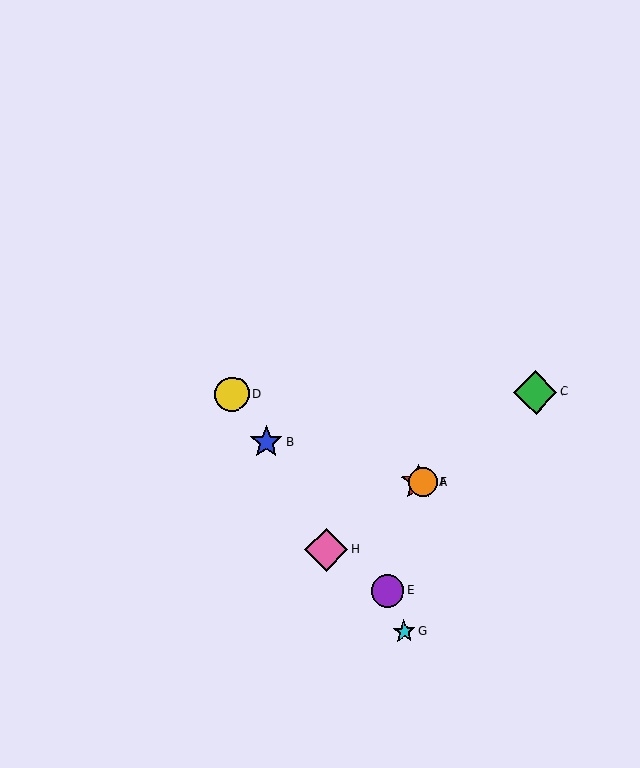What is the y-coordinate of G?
Object G is at y≈632.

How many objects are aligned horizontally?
2 objects (A, F) are aligned horizontally.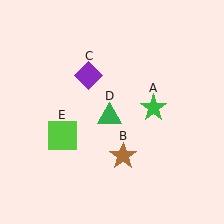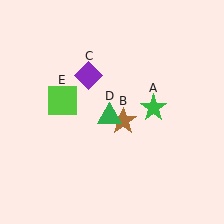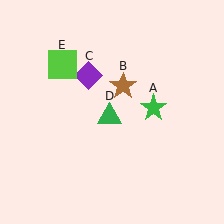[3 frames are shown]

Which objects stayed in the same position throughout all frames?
Green star (object A) and purple diamond (object C) and green triangle (object D) remained stationary.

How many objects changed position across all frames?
2 objects changed position: brown star (object B), lime square (object E).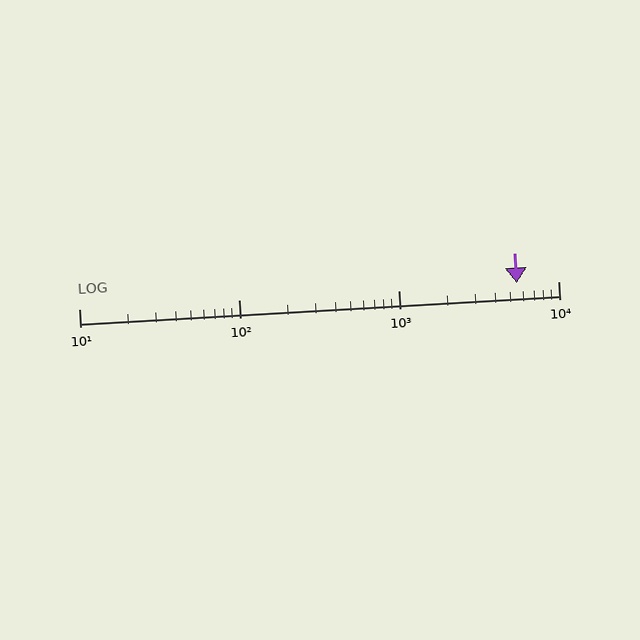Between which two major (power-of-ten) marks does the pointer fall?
The pointer is between 1000 and 10000.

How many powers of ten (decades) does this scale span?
The scale spans 3 decades, from 10 to 10000.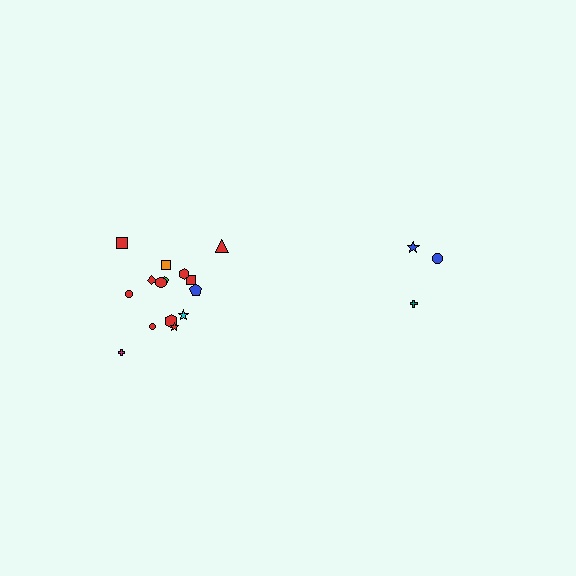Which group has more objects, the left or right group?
The left group.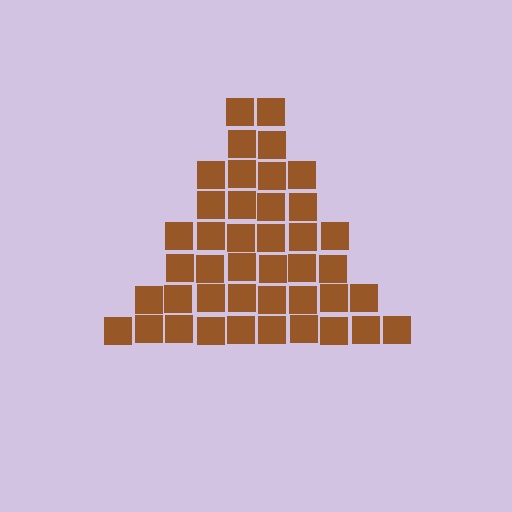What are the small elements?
The small elements are squares.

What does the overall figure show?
The overall figure shows a triangle.